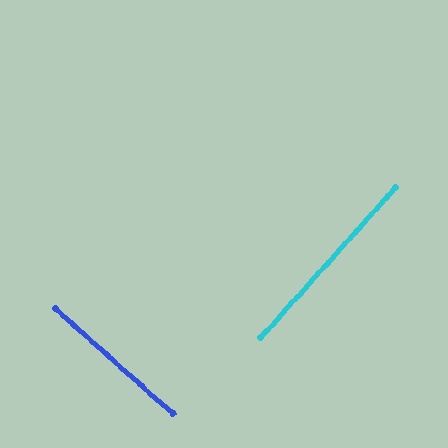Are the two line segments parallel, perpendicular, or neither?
Perpendicular — they meet at approximately 90°.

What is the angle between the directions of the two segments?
Approximately 90 degrees.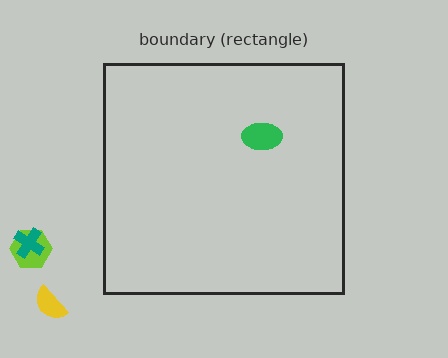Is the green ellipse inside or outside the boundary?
Inside.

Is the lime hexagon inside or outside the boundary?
Outside.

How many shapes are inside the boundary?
1 inside, 3 outside.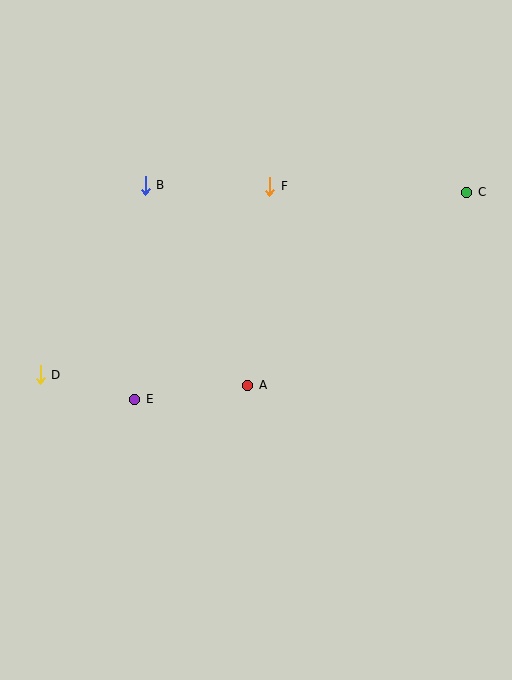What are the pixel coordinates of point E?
Point E is at (135, 399).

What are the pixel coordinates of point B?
Point B is at (145, 185).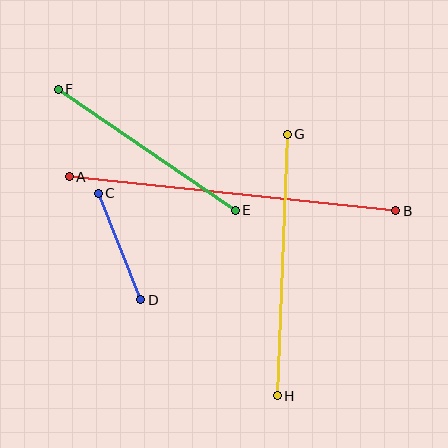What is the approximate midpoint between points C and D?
The midpoint is at approximately (119, 247) pixels.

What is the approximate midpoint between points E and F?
The midpoint is at approximately (147, 150) pixels.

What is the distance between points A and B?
The distance is approximately 328 pixels.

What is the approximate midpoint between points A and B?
The midpoint is at approximately (233, 194) pixels.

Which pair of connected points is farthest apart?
Points A and B are farthest apart.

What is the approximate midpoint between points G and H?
The midpoint is at approximately (282, 265) pixels.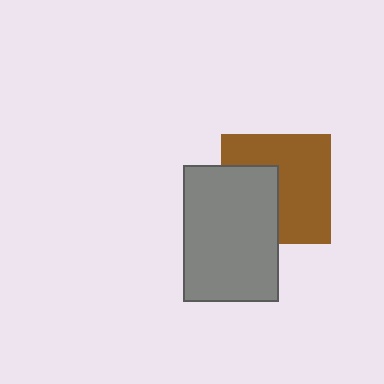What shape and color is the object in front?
The object in front is a gray rectangle.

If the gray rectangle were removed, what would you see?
You would see the complete brown square.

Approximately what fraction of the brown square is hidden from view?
Roughly 37% of the brown square is hidden behind the gray rectangle.